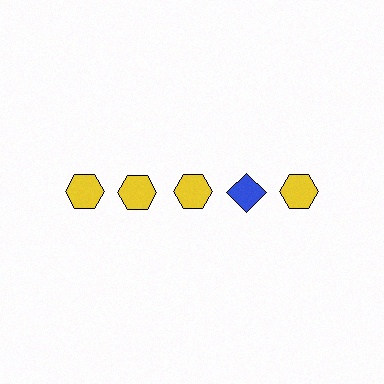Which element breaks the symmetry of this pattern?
The blue diamond in the top row, second from right column breaks the symmetry. All other shapes are yellow hexagons.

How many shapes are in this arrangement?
There are 5 shapes arranged in a grid pattern.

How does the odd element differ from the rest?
It differs in both color (blue instead of yellow) and shape (diamond instead of hexagon).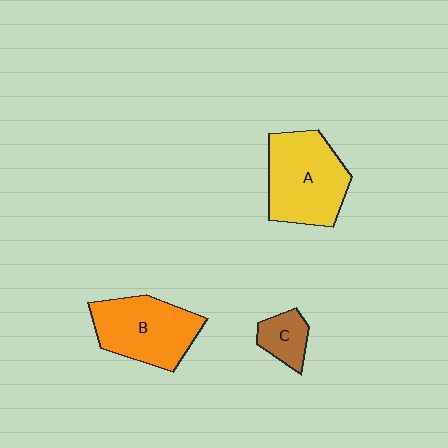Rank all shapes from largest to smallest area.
From largest to smallest: A (yellow), B (orange), C (brown).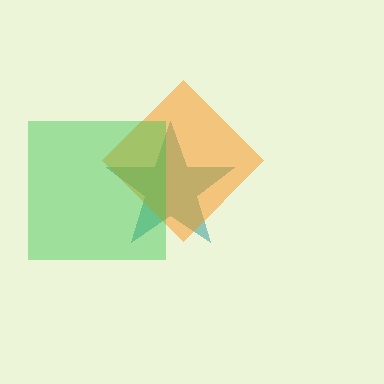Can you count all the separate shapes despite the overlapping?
Yes, there are 3 separate shapes.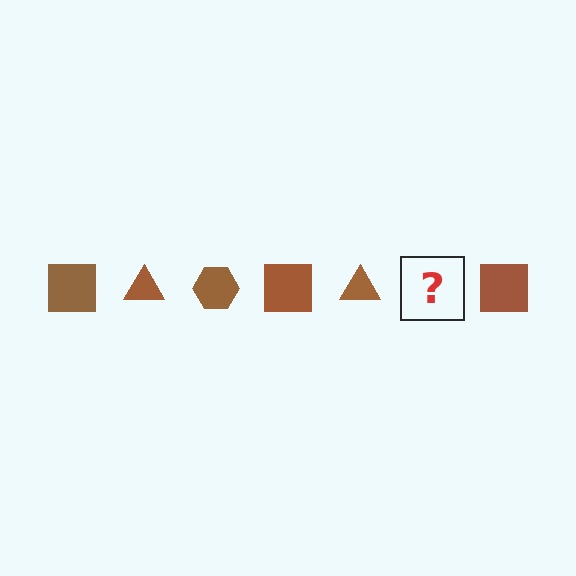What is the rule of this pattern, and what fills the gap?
The rule is that the pattern cycles through square, triangle, hexagon shapes in brown. The gap should be filled with a brown hexagon.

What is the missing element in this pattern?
The missing element is a brown hexagon.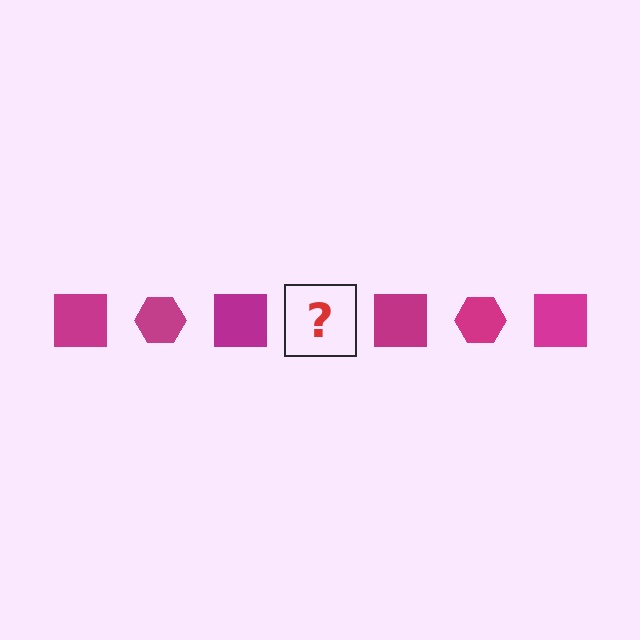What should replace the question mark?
The question mark should be replaced with a magenta hexagon.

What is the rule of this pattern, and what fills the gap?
The rule is that the pattern cycles through square, hexagon shapes in magenta. The gap should be filled with a magenta hexagon.